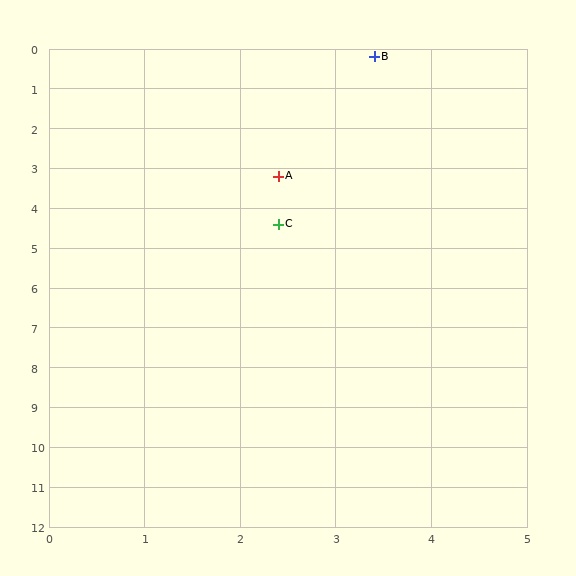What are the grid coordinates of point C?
Point C is at approximately (2.4, 4.4).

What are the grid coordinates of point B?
Point B is at approximately (3.4, 0.2).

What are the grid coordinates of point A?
Point A is at approximately (2.4, 3.2).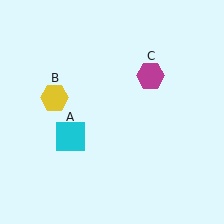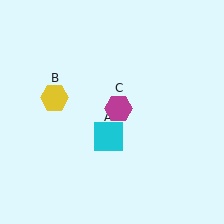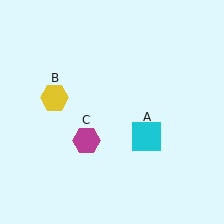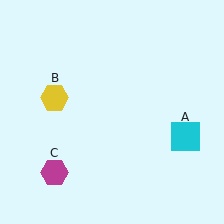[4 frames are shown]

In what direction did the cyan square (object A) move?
The cyan square (object A) moved right.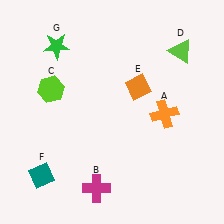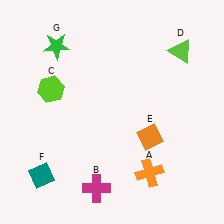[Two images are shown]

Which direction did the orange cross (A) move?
The orange cross (A) moved down.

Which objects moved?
The objects that moved are: the orange cross (A), the orange diamond (E).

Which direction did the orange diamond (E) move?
The orange diamond (E) moved down.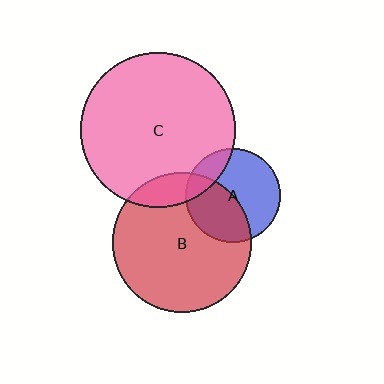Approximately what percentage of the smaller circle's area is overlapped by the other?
Approximately 45%.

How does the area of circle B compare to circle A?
Approximately 2.2 times.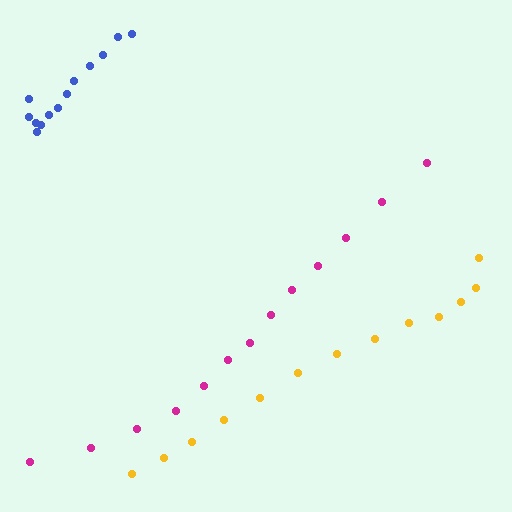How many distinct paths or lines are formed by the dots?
There are 3 distinct paths.